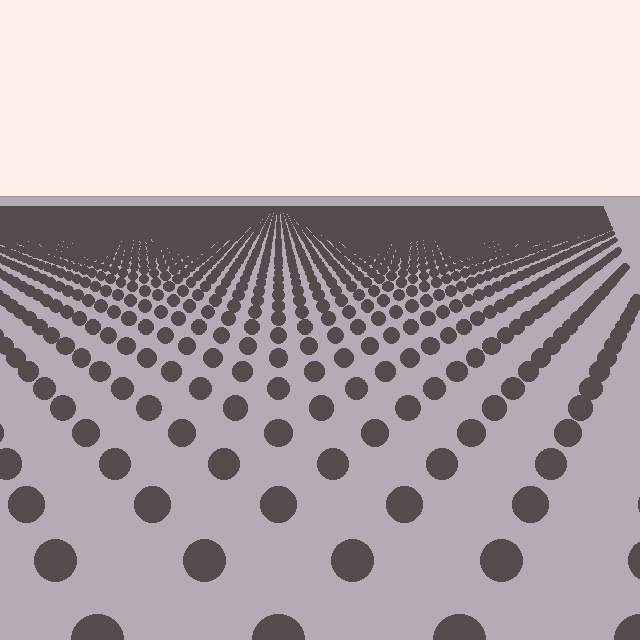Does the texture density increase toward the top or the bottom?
Density increases toward the top.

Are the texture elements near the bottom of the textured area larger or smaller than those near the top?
Larger. Near the bottom, elements are closer to the viewer and appear at a bigger on-screen size.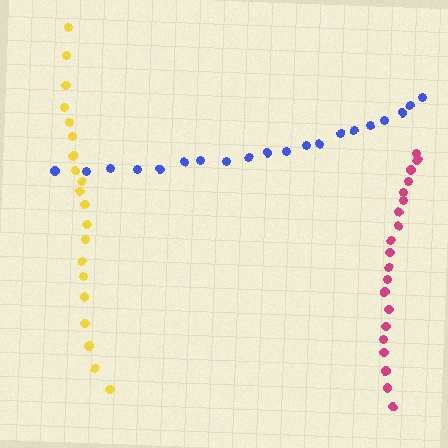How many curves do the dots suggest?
There are 3 distinct paths.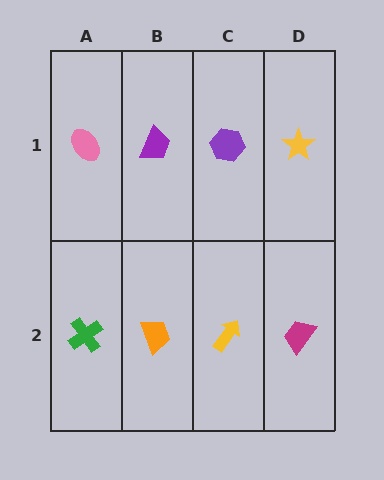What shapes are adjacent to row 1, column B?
An orange trapezoid (row 2, column B), a pink ellipse (row 1, column A), a purple hexagon (row 1, column C).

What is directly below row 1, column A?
A green cross.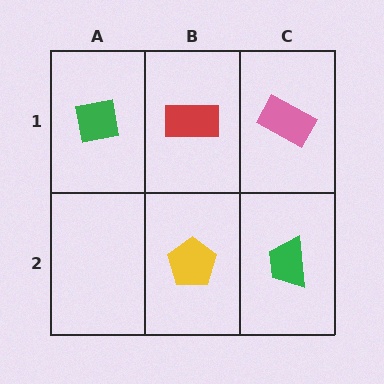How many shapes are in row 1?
3 shapes.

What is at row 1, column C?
A pink rectangle.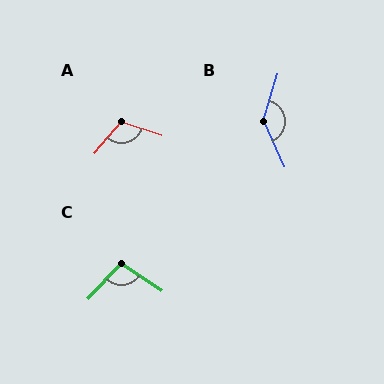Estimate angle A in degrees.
Approximately 111 degrees.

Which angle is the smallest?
C, at approximately 99 degrees.